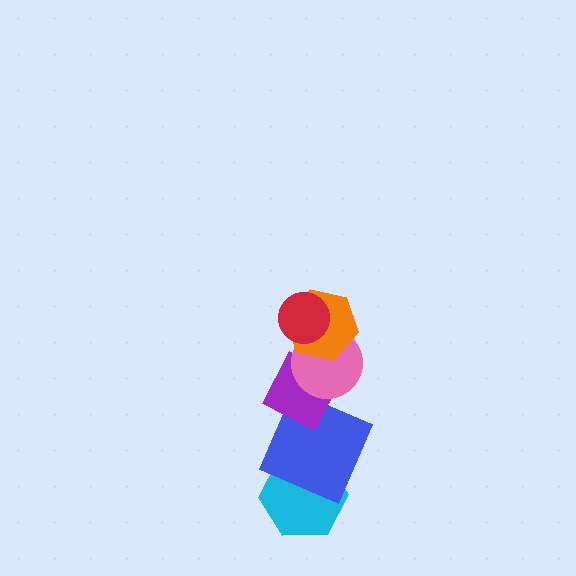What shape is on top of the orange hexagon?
The red circle is on top of the orange hexagon.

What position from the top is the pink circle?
The pink circle is 3rd from the top.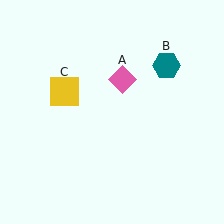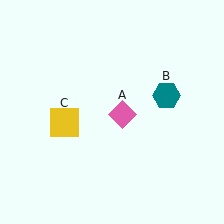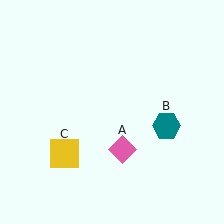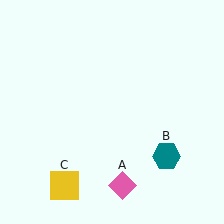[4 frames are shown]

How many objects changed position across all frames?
3 objects changed position: pink diamond (object A), teal hexagon (object B), yellow square (object C).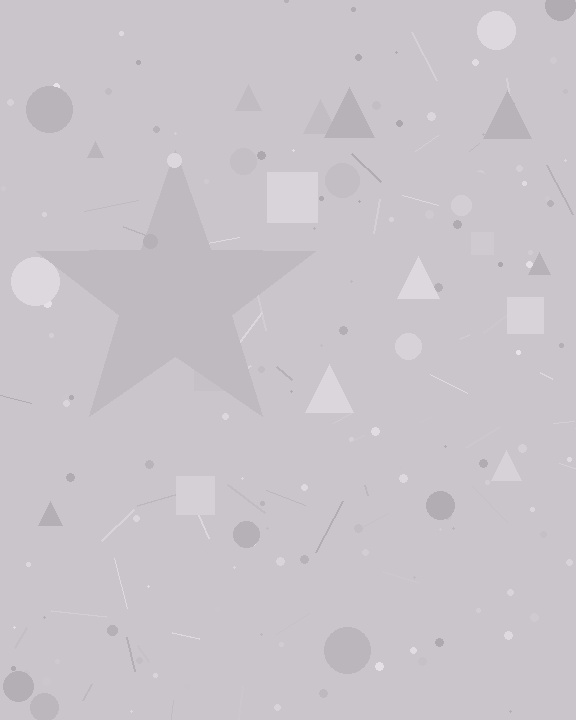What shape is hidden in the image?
A star is hidden in the image.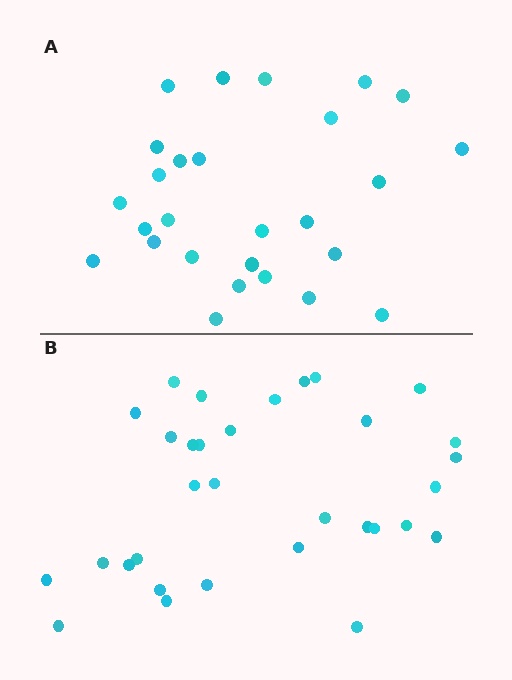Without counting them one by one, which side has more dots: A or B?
Region B (the bottom region) has more dots.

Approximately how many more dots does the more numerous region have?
Region B has about 5 more dots than region A.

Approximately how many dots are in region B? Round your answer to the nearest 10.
About 30 dots. (The exact count is 32, which rounds to 30.)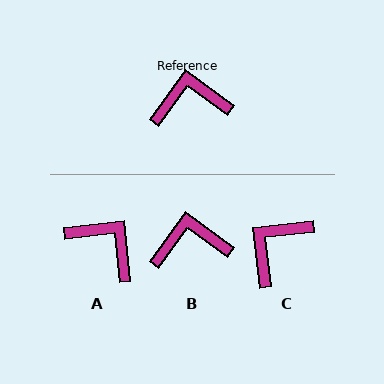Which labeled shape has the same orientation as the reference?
B.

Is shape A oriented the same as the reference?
No, it is off by about 48 degrees.